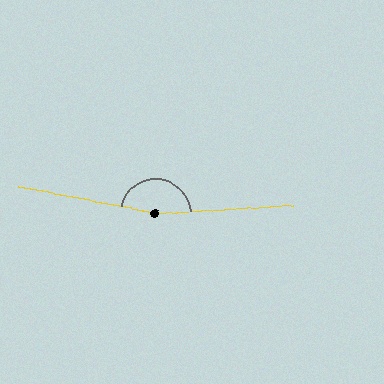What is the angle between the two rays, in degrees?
Approximately 165 degrees.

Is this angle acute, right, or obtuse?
It is obtuse.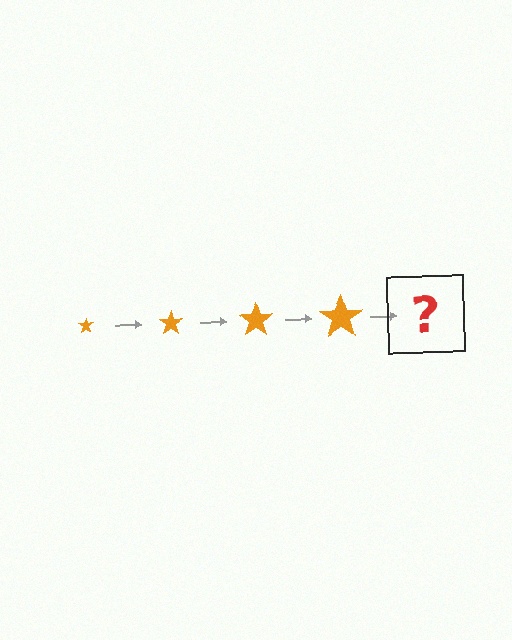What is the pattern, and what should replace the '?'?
The pattern is that the star gets progressively larger each step. The '?' should be an orange star, larger than the previous one.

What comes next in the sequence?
The next element should be an orange star, larger than the previous one.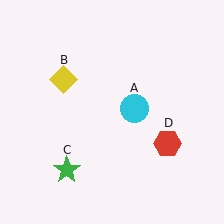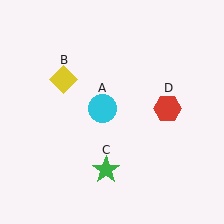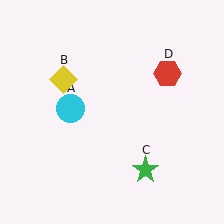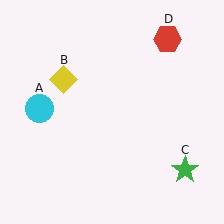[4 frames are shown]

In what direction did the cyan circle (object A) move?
The cyan circle (object A) moved left.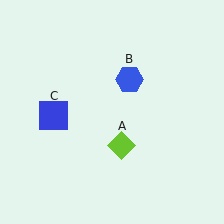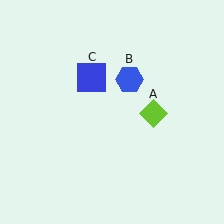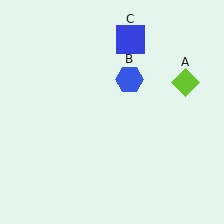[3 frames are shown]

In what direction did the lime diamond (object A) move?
The lime diamond (object A) moved up and to the right.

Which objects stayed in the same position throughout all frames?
Blue hexagon (object B) remained stationary.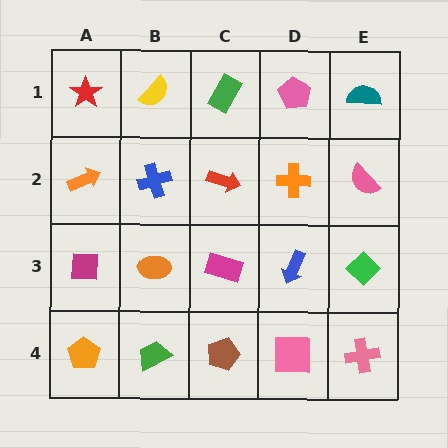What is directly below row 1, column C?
A red arrow.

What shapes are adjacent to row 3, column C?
A red arrow (row 2, column C), a brown pentagon (row 4, column C), an orange ellipse (row 3, column B), a blue arrow (row 3, column D).